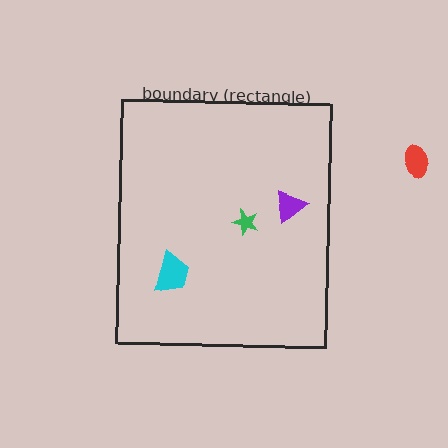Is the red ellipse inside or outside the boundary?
Outside.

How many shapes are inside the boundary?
3 inside, 1 outside.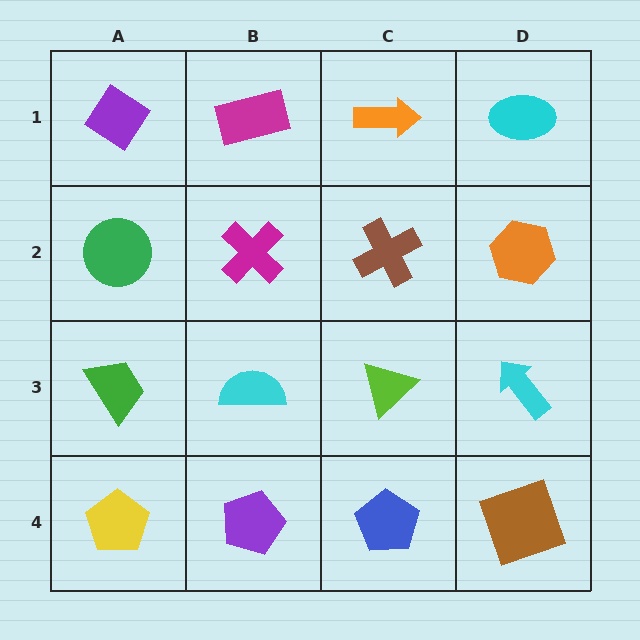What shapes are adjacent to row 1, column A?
A green circle (row 2, column A), a magenta rectangle (row 1, column B).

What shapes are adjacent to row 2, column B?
A magenta rectangle (row 1, column B), a cyan semicircle (row 3, column B), a green circle (row 2, column A), a brown cross (row 2, column C).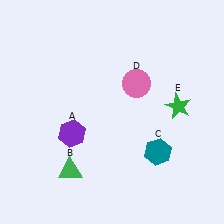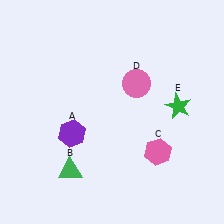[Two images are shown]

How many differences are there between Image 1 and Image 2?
There is 1 difference between the two images.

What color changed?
The hexagon (C) changed from teal in Image 1 to pink in Image 2.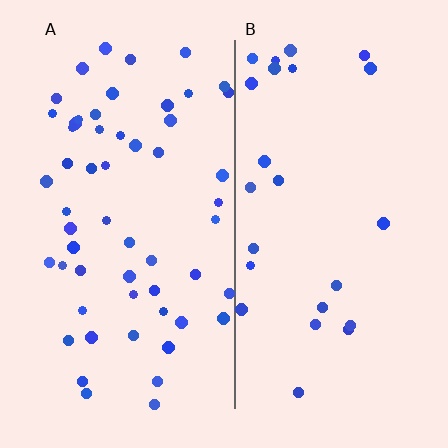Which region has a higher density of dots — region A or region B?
A (the left).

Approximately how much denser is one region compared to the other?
Approximately 2.2× — region A over region B.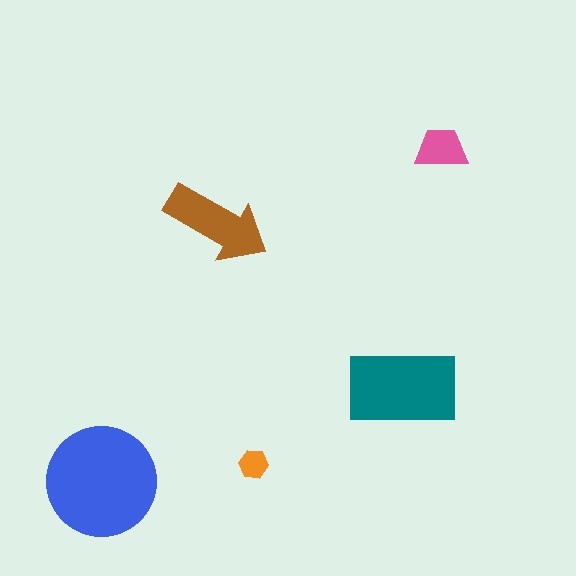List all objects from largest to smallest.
The blue circle, the teal rectangle, the brown arrow, the pink trapezoid, the orange hexagon.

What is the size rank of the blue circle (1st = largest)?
1st.